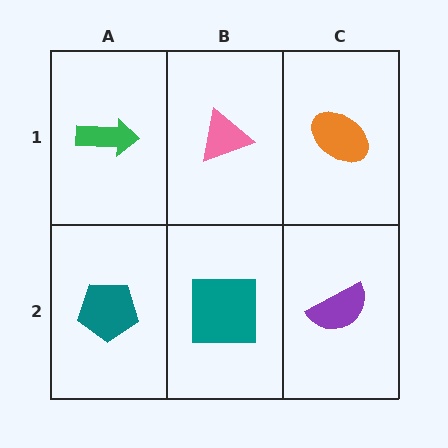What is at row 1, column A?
A green arrow.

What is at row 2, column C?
A purple semicircle.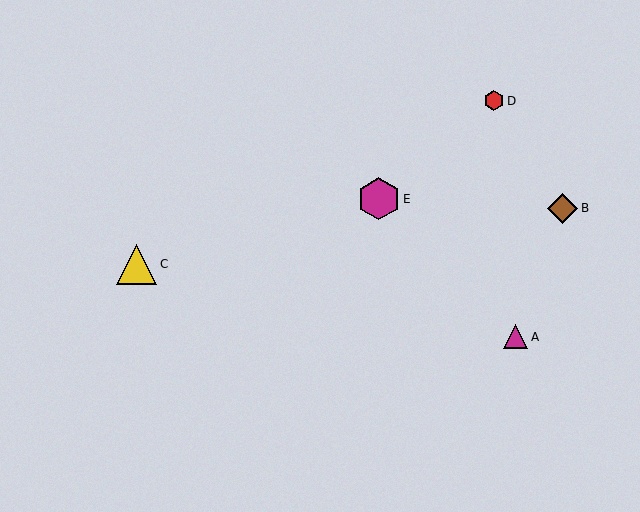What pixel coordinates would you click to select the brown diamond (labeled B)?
Click at (563, 208) to select the brown diamond B.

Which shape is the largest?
The magenta hexagon (labeled E) is the largest.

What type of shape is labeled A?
Shape A is a magenta triangle.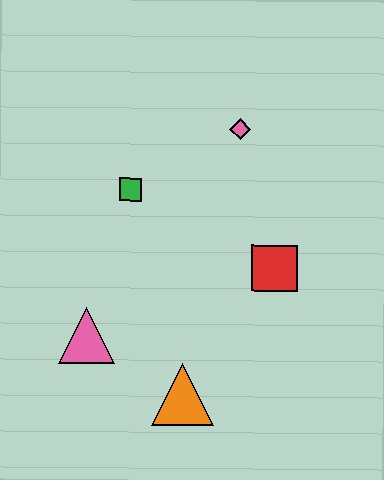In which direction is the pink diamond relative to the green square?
The pink diamond is to the right of the green square.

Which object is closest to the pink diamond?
The green square is closest to the pink diamond.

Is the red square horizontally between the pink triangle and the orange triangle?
No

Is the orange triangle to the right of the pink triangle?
Yes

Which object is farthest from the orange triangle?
The pink diamond is farthest from the orange triangle.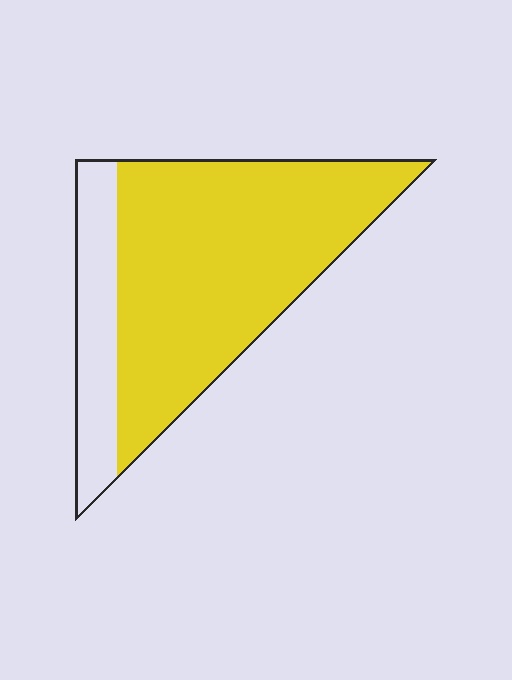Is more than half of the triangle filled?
Yes.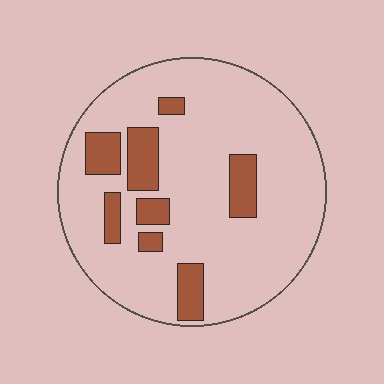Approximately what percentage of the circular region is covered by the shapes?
Approximately 15%.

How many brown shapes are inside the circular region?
8.